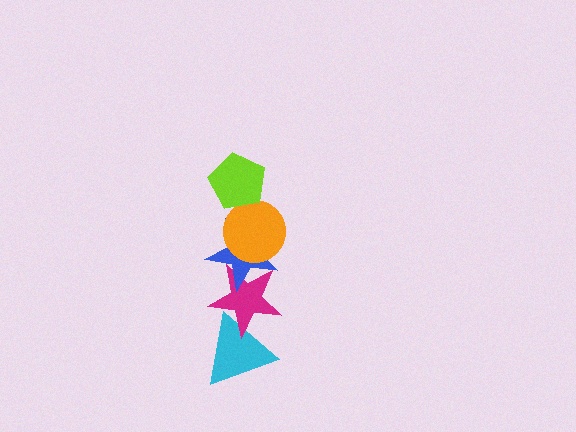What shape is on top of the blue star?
The orange circle is on top of the blue star.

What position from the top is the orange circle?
The orange circle is 2nd from the top.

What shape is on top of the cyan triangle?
The magenta star is on top of the cyan triangle.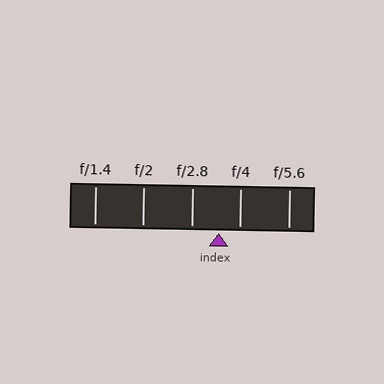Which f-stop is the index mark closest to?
The index mark is closest to f/4.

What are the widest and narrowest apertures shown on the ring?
The widest aperture shown is f/1.4 and the narrowest is f/5.6.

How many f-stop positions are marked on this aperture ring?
There are 5 f-stop positions marked.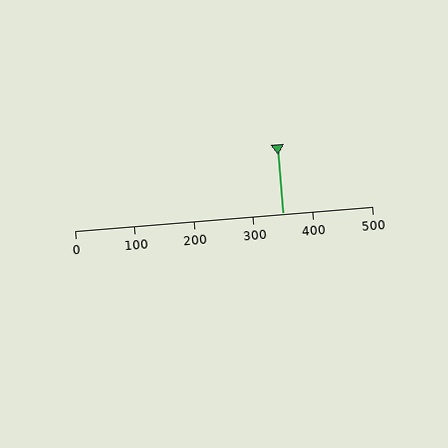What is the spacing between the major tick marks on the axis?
The major ticks are spaced 100 apart.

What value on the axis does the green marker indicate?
The marker indicates approximately 350.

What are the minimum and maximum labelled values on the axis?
The axis runs from 0 to 500.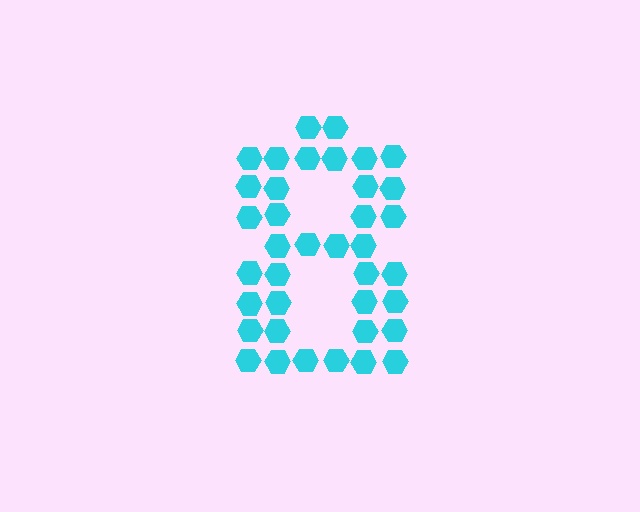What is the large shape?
The large shape is the digit 8.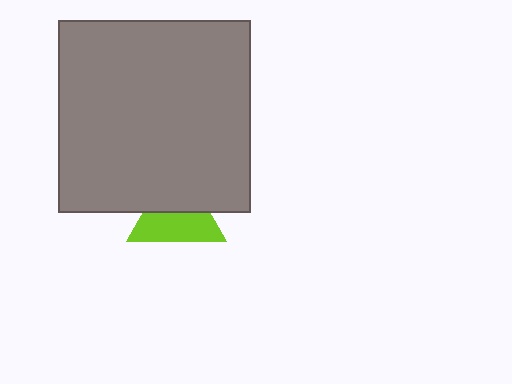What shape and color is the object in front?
The object in front is a gray square.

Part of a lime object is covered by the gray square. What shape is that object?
It is a triangle.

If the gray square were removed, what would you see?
You would see the complete lime triangle.